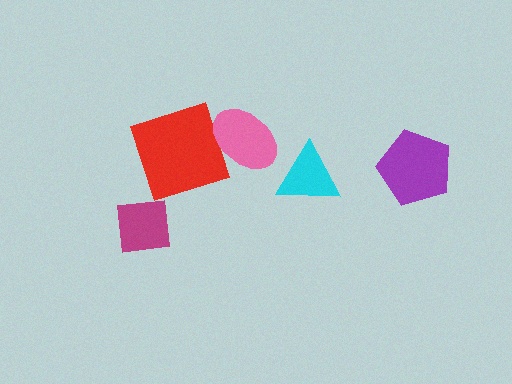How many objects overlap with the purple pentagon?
0 objects overlap with the purple pentagon.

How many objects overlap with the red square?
1 object overlaps with the red square.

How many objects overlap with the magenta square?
0 objects overlap with the magenta square.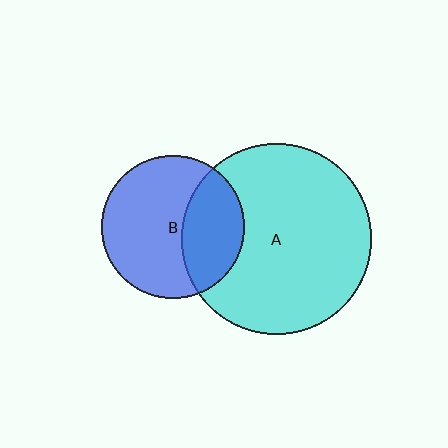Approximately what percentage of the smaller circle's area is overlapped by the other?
Approximately 35%.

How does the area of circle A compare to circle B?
Approximately 1.8 times.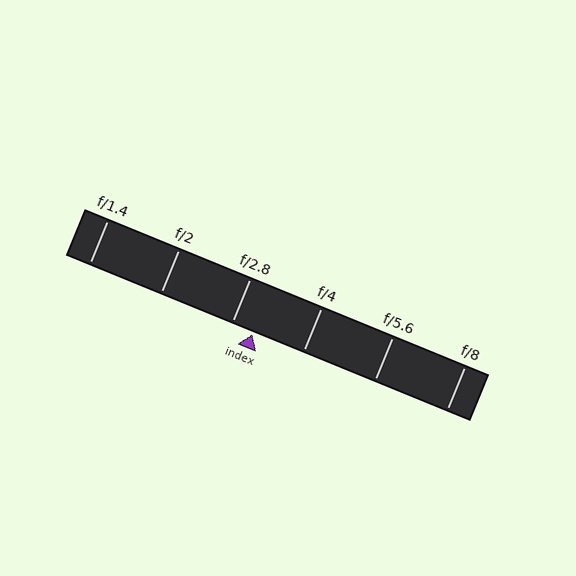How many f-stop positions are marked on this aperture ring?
There are 6 f-stop positions marked.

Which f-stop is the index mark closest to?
The index mark is closest to f/2.8.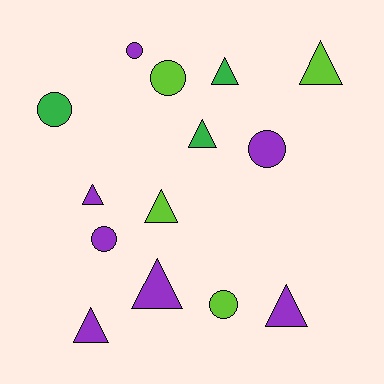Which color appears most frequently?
Purple, with 7 objects.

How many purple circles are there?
There are 3 purple circles.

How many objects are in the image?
There are 14 objects.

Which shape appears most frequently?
Triangle, with 8 objects.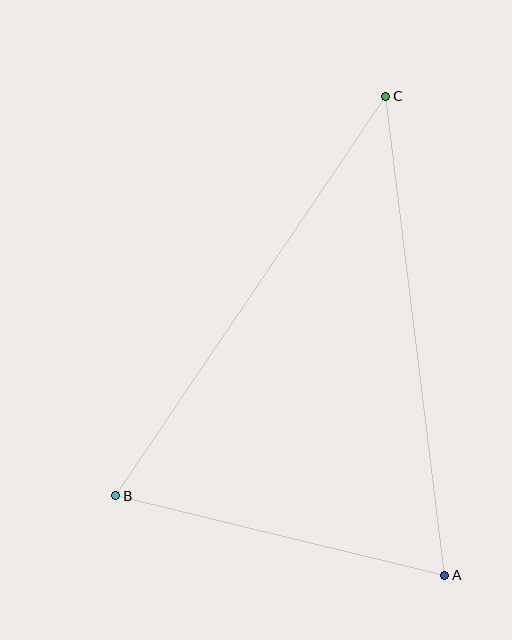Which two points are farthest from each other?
Points A and C are farthest from each other.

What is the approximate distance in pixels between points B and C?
The distance between B and C is approximately 482 pixels.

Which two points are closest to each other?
Points A and B are closest to each other.